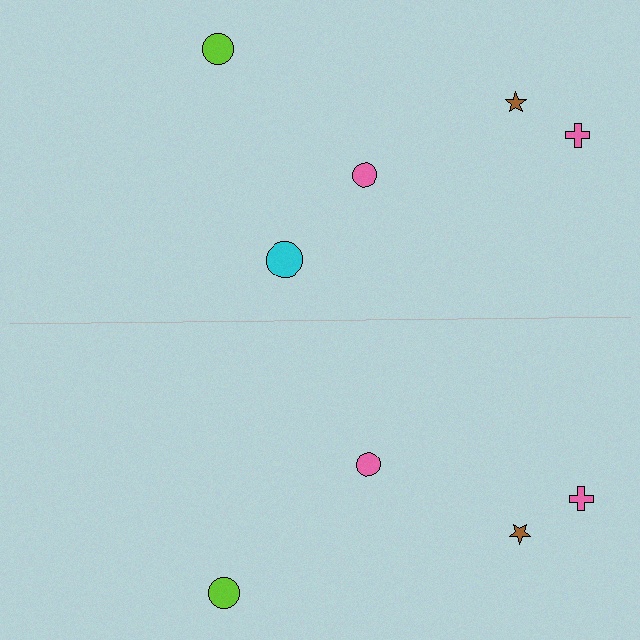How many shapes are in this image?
There are 9 shapes in this image.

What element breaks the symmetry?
A cyan circle is missing from the bottom side.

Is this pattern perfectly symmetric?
No, the pattern is not perfectly symmetric. A cyan circle is missing from the bottom side.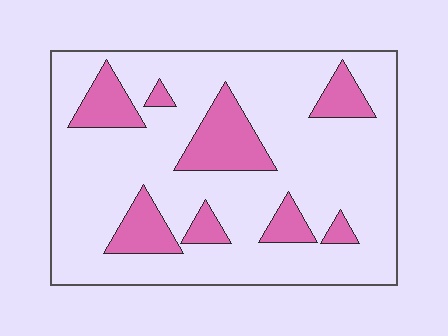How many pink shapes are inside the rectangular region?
8.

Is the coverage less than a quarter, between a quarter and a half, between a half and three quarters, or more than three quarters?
Less than a quarter.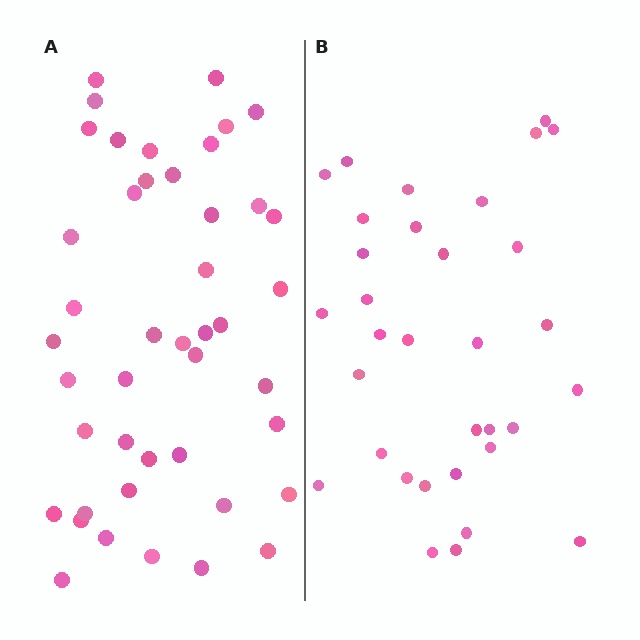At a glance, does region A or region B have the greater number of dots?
Region A (the left region) has more dots.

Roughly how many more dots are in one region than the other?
Region A has roughly 12 or so more dots than region B.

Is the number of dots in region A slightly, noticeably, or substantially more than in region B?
Region A has noticeably more, but not dramatically so. The ratio is roughly 1.3 to 1.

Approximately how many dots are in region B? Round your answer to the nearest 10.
About 30 dots. (The exact count is 33, which rounds to 30.)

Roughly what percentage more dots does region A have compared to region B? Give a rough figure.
About 35% more.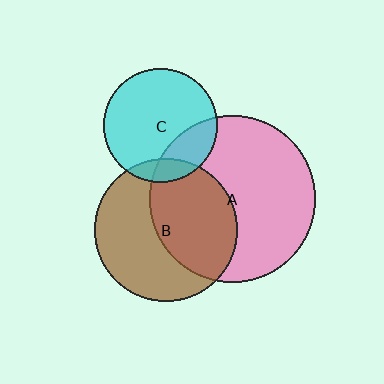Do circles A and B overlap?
Yes.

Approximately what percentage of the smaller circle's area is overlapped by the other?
Approximately 50%.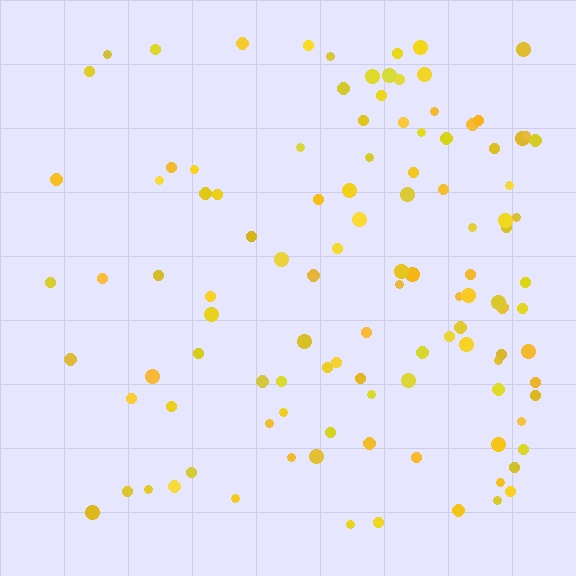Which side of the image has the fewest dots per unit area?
The left.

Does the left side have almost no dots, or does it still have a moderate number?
Still a moderate number, just noticeably fewer than the right.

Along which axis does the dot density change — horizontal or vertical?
Horizontal.